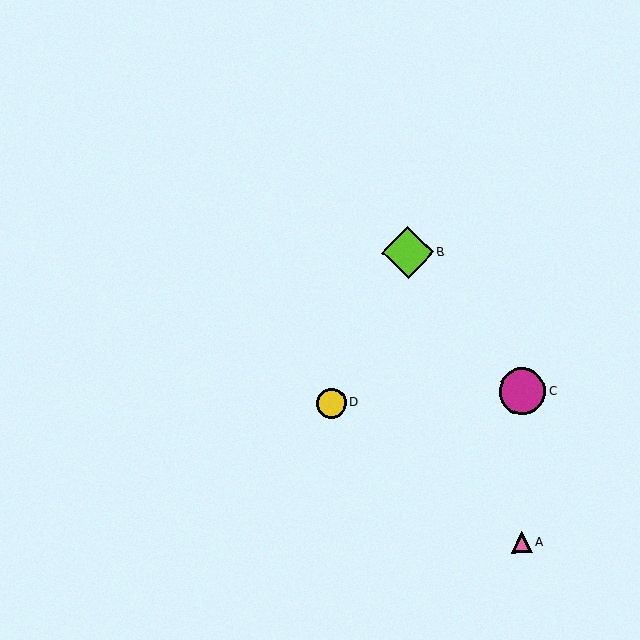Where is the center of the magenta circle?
The center of the magenta circle is at (522, 391).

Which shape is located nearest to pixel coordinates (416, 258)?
The lime diamond (labeled B) at (408, 253) is nearest to that location.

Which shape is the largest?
The lime diamond (labeled B) is the largest.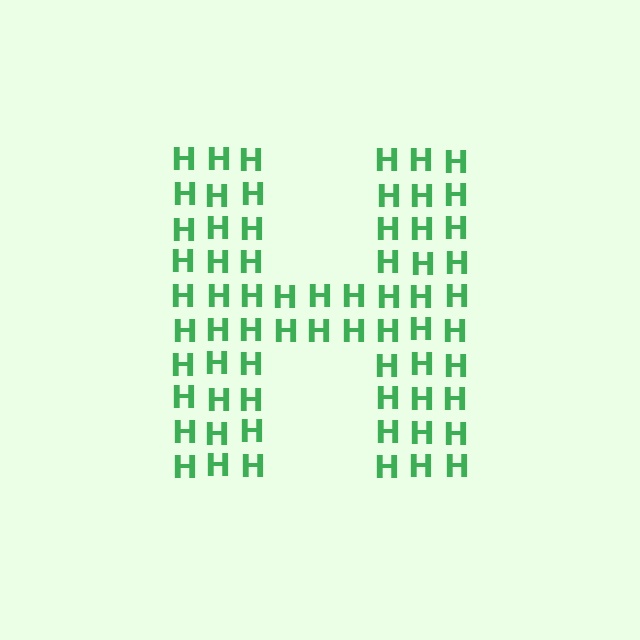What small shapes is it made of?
It is made of small letter H's.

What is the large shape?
The large shape is the letter H.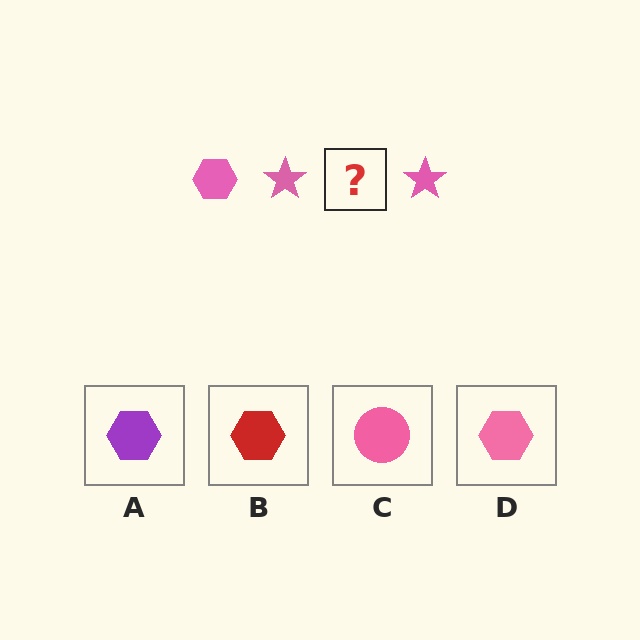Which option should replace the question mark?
Option D.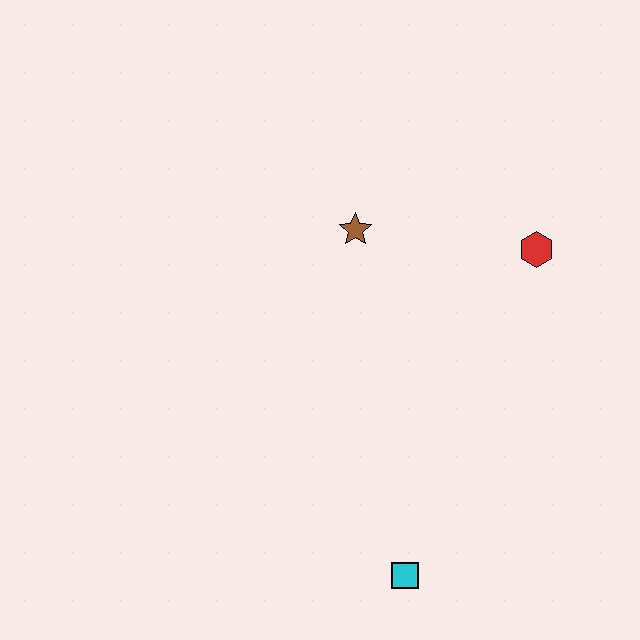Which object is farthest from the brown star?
The cyan square is farthest from the brown star.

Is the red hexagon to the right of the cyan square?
Yes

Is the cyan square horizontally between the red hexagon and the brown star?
Yes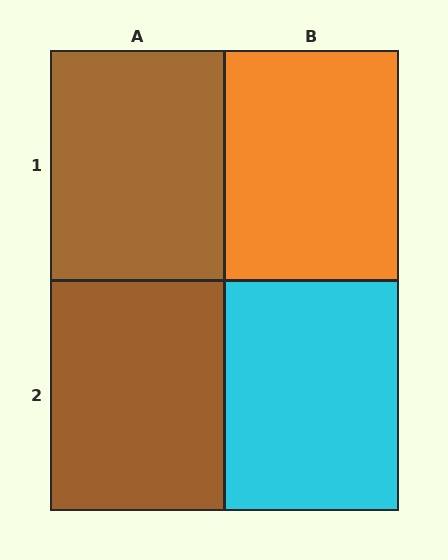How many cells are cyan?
1 cell is cyan.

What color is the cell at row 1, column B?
Orange.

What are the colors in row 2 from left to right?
Brown, cyan.